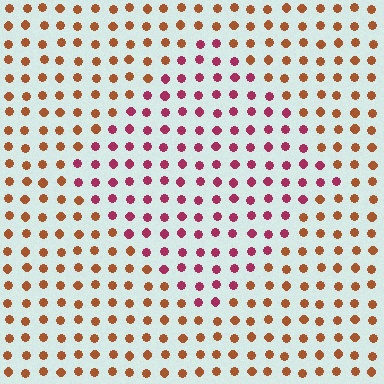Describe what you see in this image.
The image is filled with small brown elements in a uniform arrangement. A diamond-shaped region is visible where the elements are tinted to a slightly different hue, forming a subtle color boundary.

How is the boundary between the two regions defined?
The boundary is defined purely by a slight shift in hue (about 45 degrees). Spacing, size, and orientation are identical on both sides.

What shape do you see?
I see a diamond.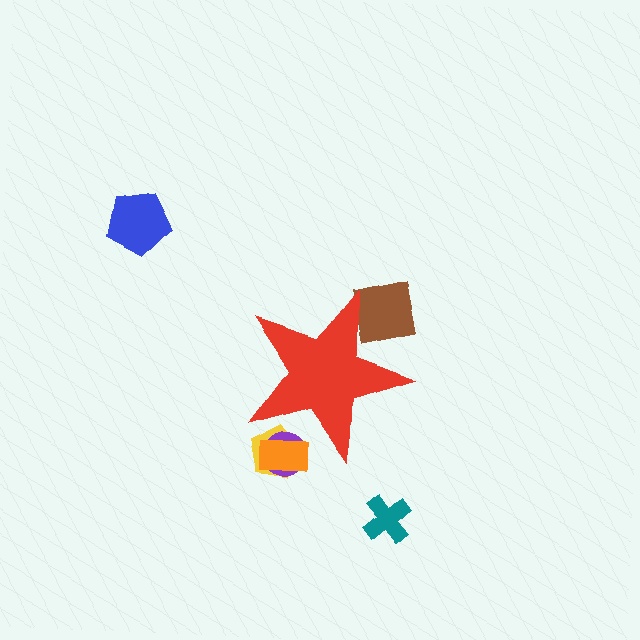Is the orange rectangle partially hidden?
Yes, the orange rectangle is partially hidden behind the red star.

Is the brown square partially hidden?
Yes, the brown square is partially hidden behind the red star.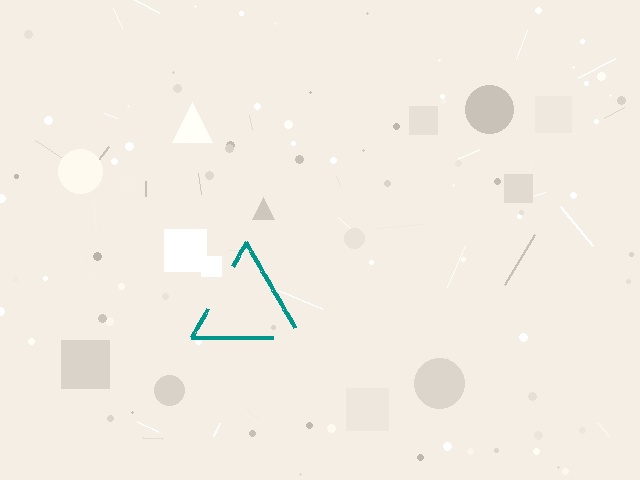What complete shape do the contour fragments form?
The contour fragments form a triangle.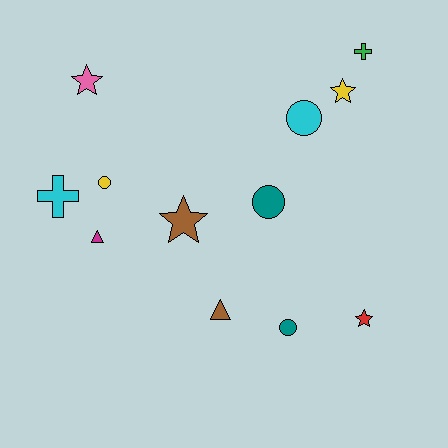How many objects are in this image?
There are 12 objects.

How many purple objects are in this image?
There are no purple objects.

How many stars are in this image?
There are 4 stars.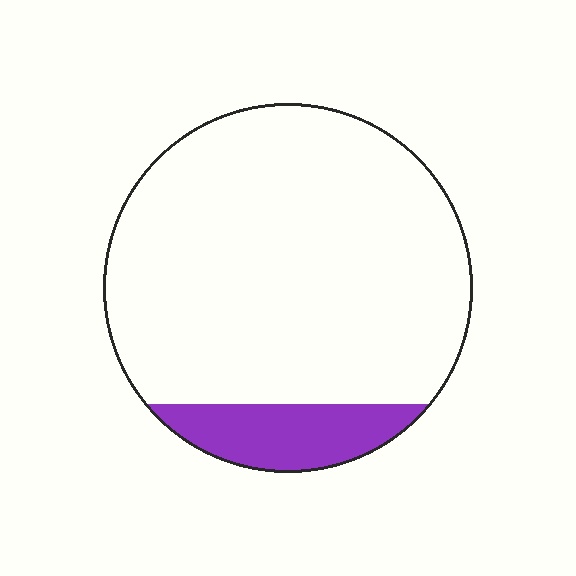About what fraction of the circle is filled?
About one eighth (1/8).